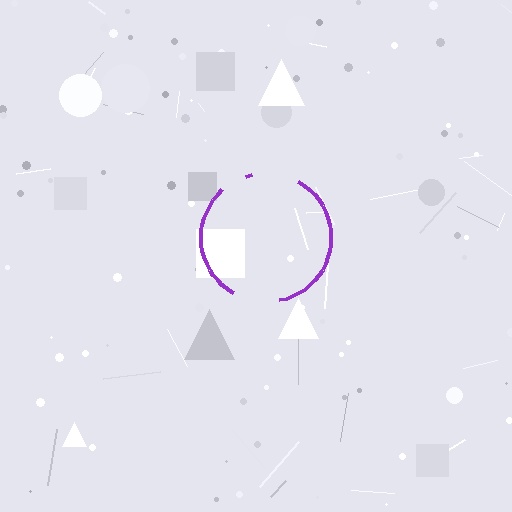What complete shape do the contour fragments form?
The contour fragments form a circle.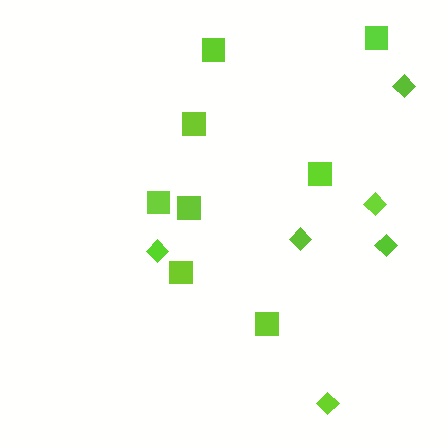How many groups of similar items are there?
There are 2 groups: one group of diamonds (6) and one group of squares (8).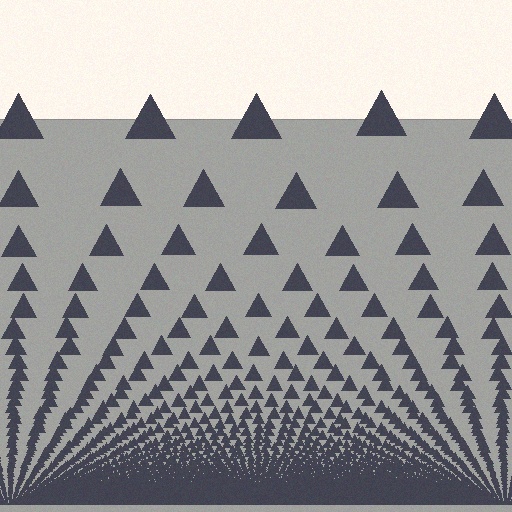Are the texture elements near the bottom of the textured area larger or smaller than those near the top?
Smaller. The gradient is inverted — elements near the bottom are smaller and denser.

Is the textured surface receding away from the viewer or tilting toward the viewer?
The surface appears to tilt toward the viewer. Texture elements get larger and sparser toward the top.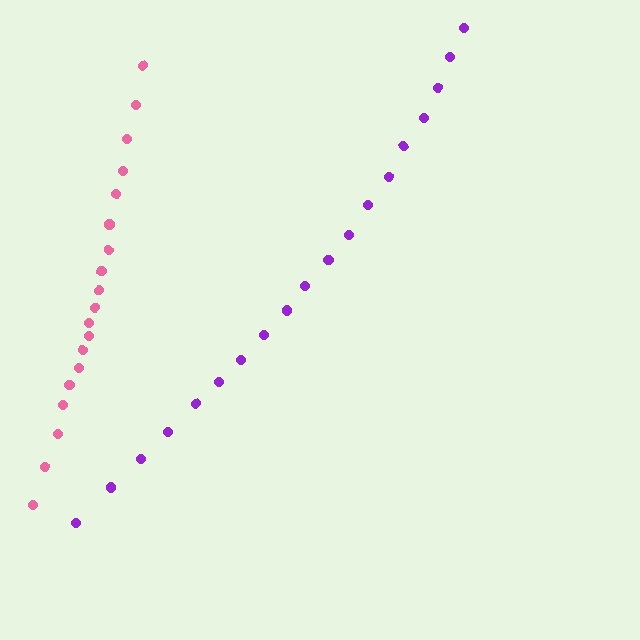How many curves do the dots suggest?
There are 2 distinct paths.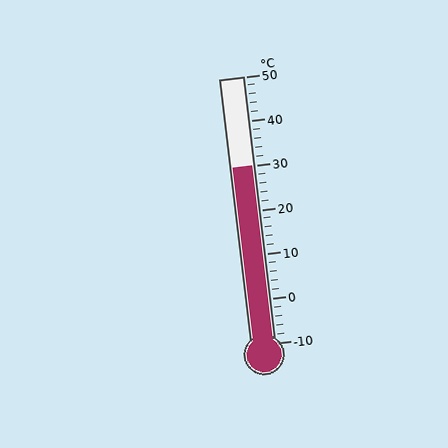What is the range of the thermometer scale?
The thermometer scale ranges from -10°C to 50°C.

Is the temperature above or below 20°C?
The temperature is above 20°C.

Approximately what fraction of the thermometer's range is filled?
The thermometer is filled to approximately 65% of its range.